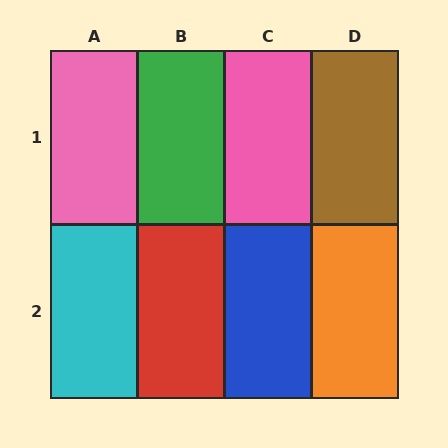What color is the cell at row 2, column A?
Cyan.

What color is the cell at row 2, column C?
Blue.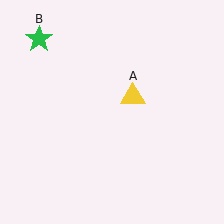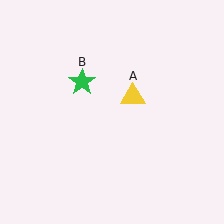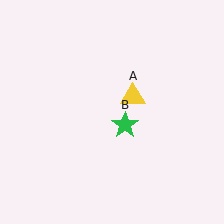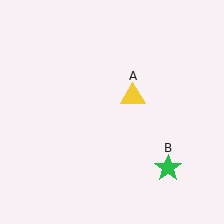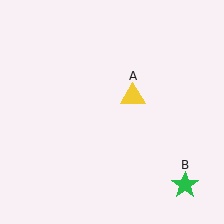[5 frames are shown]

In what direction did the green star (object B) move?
The green star (object B) moved down and to the right.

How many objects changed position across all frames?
1 object changed position: green star (object B).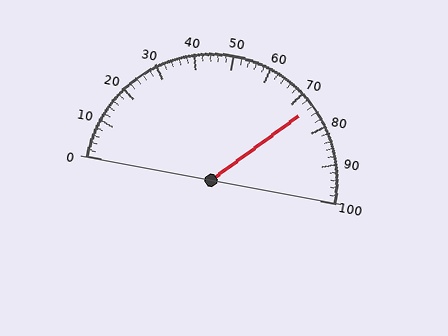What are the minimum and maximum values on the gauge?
The gauge ranges from 0 to 100.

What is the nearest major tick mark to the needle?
The nearest major tick mark is 70.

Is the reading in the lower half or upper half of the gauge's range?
The reading is in the upper half of the range (0 to 100).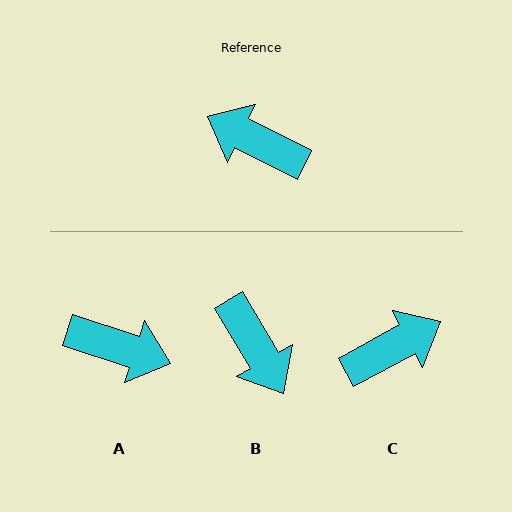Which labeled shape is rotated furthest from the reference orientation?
A, about 171 degrees away.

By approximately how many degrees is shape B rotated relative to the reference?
Approximately 147 degrees counter-clockwise.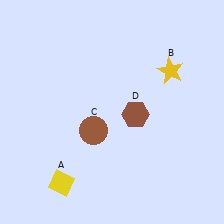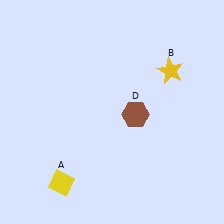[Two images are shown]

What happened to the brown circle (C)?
The brown circle (C) was removed in Image 2. It was in the bottom-left area of Image 1.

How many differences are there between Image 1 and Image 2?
There is 1 difference between the two images.